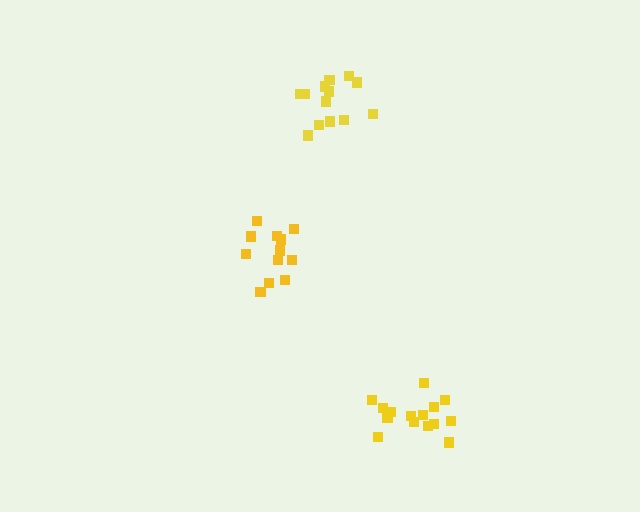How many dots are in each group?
Group 1: 12 dots, Group 2: 15 dots, Group 3: 13 dots (40 total).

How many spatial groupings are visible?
There are 3 spatial groupings.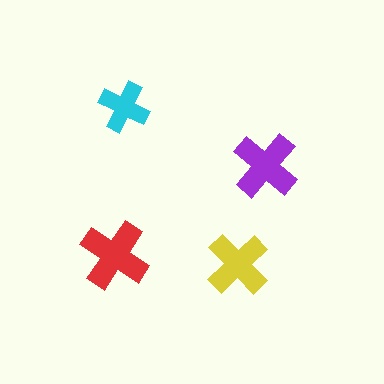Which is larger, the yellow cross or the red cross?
The red one.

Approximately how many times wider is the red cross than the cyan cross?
About 1.5 times wider.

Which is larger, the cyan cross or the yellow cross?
The yellow one.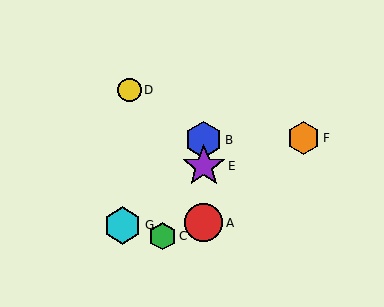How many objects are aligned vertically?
3 objects (A, B, E) are aligned vertically.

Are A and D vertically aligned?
No, A is at x≈204 and D is at x≈130.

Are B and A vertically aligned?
Yes, both are at x≈204.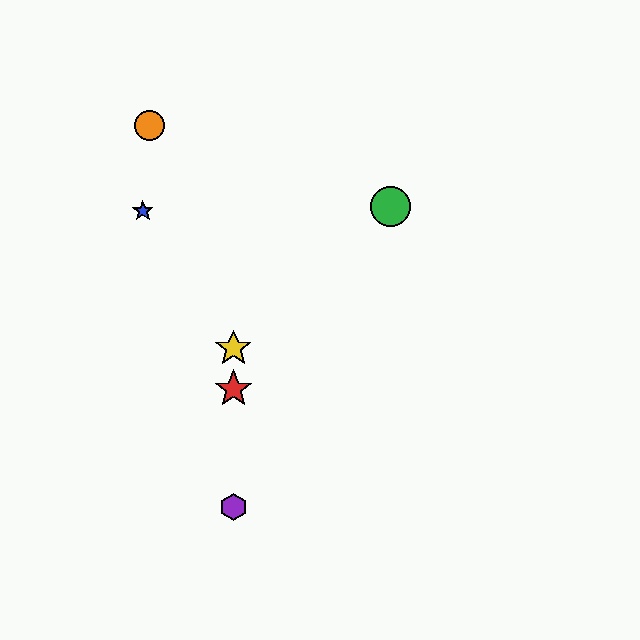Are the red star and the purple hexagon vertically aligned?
Yes, both are at x≈233.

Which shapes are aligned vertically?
The red star, the yellow star, the purple hexagon are aligned vertically.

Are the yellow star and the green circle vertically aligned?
No, the yellow star is at x≈233 and the green circle is at x≈391.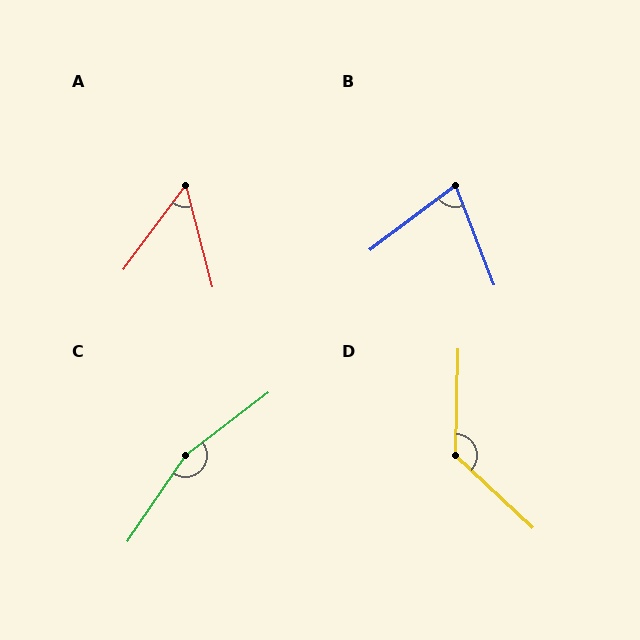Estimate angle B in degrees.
Approximately 75 degrees.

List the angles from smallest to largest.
A (51°), B (75°), D (132°), C (161°).